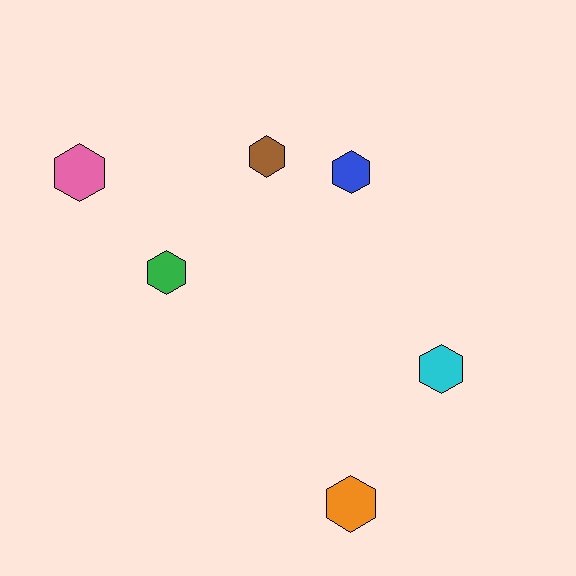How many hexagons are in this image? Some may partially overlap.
There are 6 hexagons.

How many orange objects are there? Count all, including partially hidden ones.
There is 1 orange object.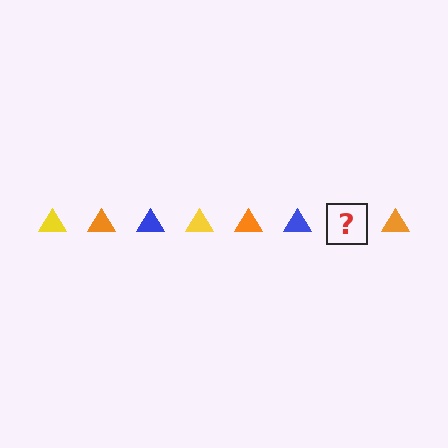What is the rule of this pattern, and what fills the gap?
The rule is that the pattern cycles through yellow, orange, blue triangles. The gap should be filled with a yellow triangle.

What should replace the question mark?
The question mark should be replaced with a yellow triangle.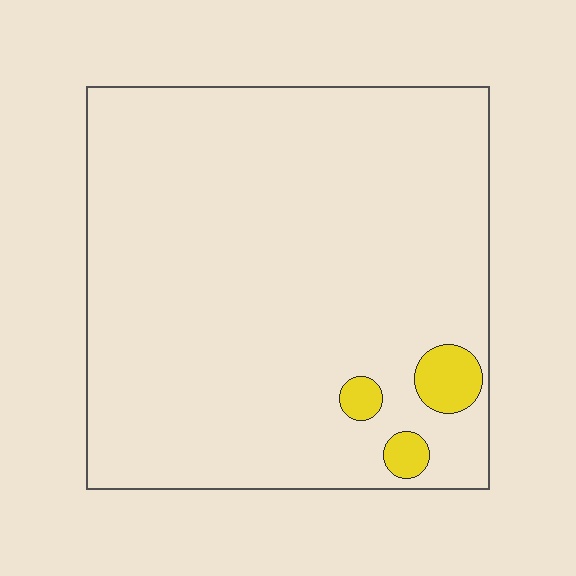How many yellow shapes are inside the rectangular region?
3.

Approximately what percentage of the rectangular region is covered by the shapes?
Approximately 5%.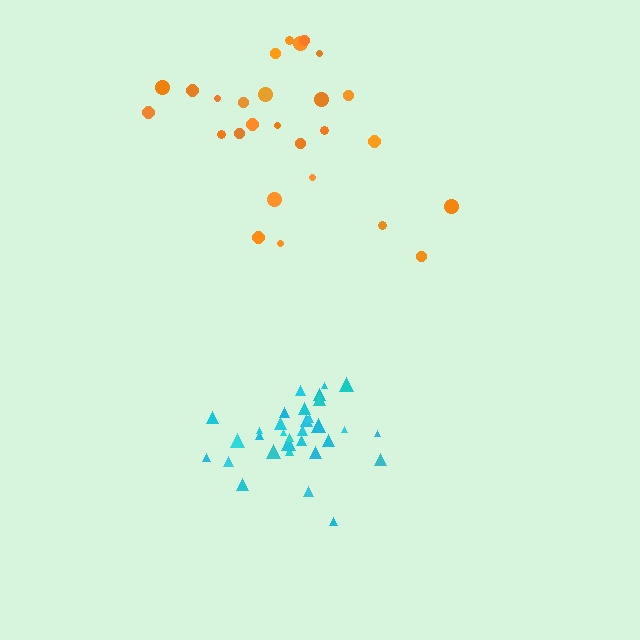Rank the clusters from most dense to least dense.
cyan, orange.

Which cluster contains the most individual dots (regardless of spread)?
Cyan (33).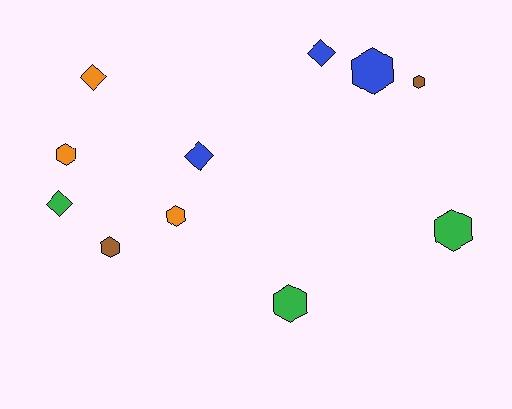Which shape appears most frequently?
Hexagon, with 7 objects.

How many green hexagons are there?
There are 2 green hexagons.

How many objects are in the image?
There are 11 objects.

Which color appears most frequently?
Blue, with 3 objects.